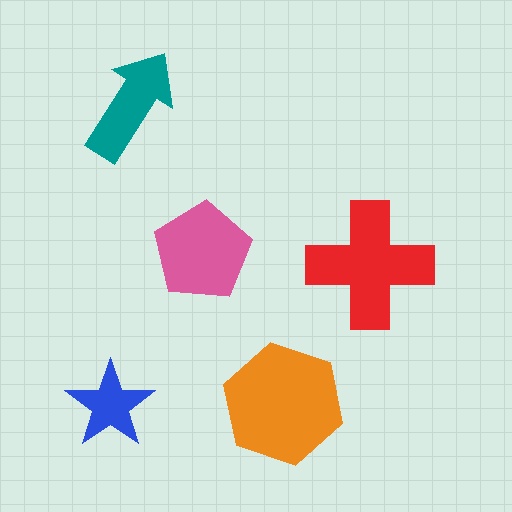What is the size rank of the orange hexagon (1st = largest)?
1st.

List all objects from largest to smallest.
The orange hexagon, the red cross, the pink pentagon, the teal arrow, the blue star.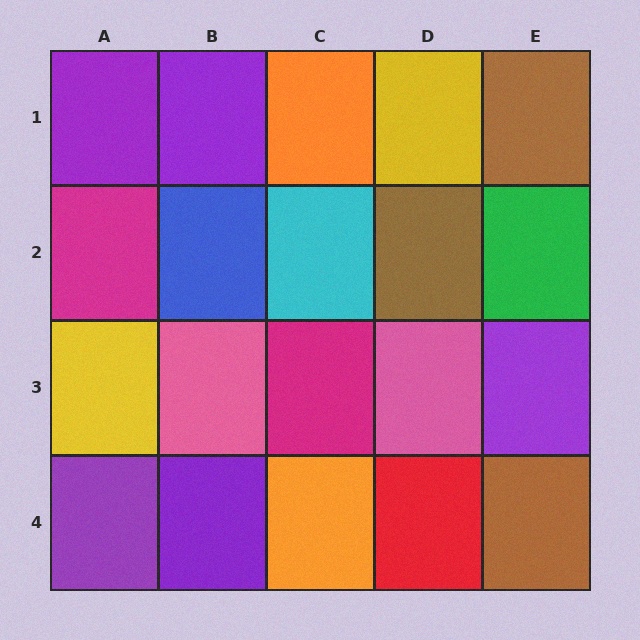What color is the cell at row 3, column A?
Yellow.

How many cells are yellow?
2 cells are yellow.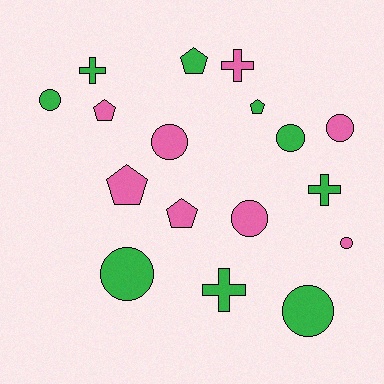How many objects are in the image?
There are 17 objects.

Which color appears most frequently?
Green, with 9 objects.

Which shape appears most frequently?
Circle, with 8 objects.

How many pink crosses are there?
There is 1 pink cross.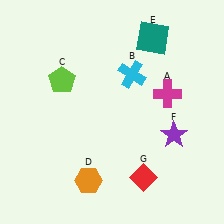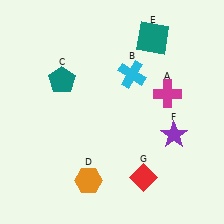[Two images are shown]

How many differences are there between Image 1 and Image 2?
There is 1 difference between the two images.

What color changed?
The pentagon (C) changed from lime in Image 1 to teal in Image 2.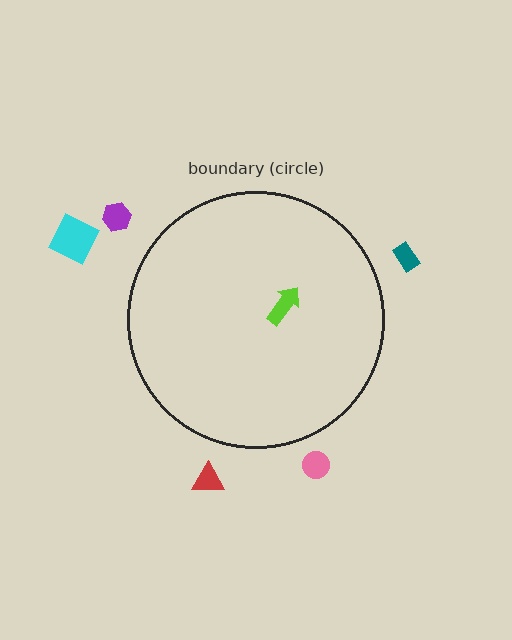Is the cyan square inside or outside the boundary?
Outside.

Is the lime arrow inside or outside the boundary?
Inside.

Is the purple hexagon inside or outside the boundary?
Outside.